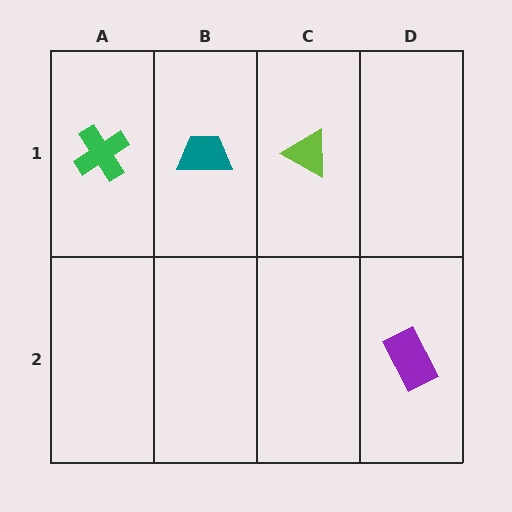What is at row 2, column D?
A purple rectangle.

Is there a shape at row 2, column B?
No, that cell is empty.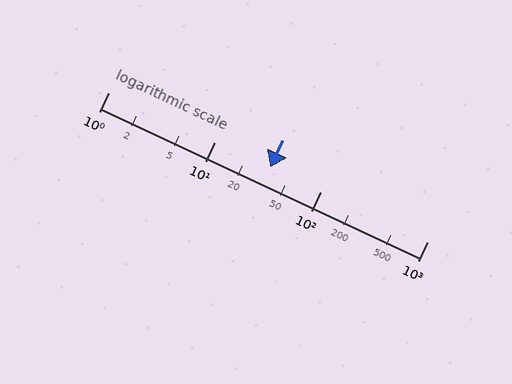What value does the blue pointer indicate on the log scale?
The pointer indicates approximately 33.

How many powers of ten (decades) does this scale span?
The scale spans 3 decades, from 1 to 1000.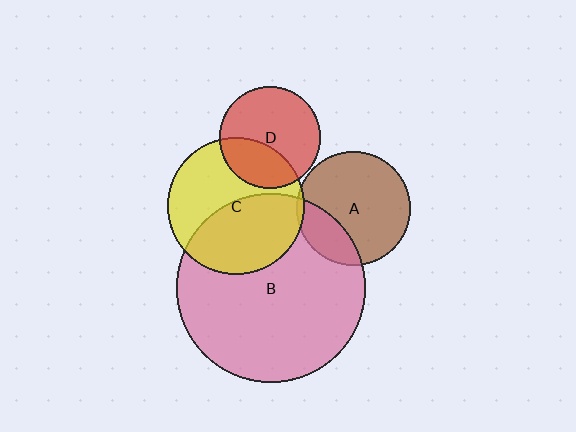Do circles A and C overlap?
Yes.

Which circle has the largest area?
Circle B (pink).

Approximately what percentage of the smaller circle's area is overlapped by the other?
Approximately 5%.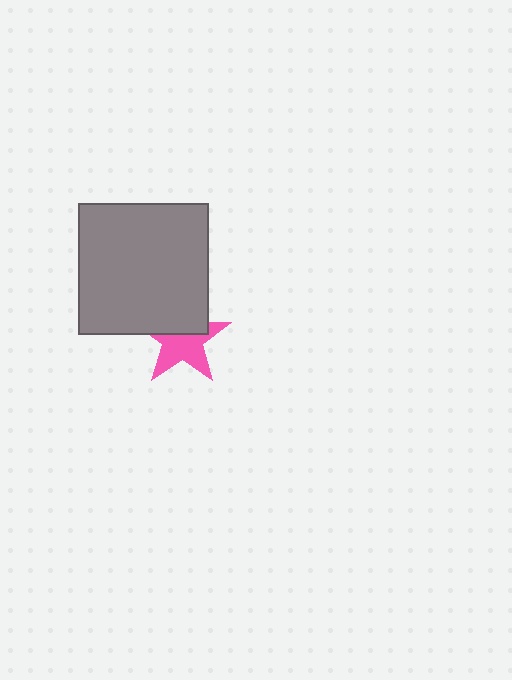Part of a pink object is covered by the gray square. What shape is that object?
It is a star.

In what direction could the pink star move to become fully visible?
The pink star could move down. That would shift it out from behind the gray square entirely.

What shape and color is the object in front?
The object in front is a gray square.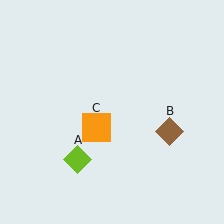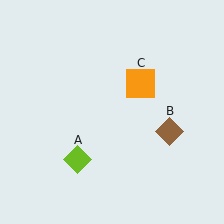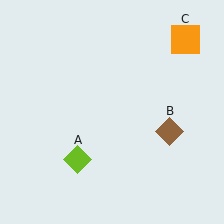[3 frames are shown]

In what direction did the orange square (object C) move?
The orange square (object C) moved up and to the right.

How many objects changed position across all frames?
1 object changed position: orange square (object C).